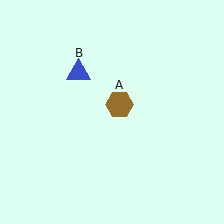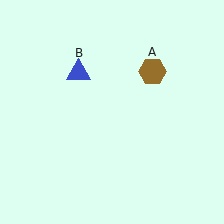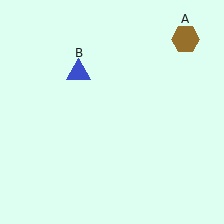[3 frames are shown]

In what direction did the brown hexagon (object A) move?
The brown hexagon (object A) moved up and to the right.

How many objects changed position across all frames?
1 object changed position: brown hexagon (object A).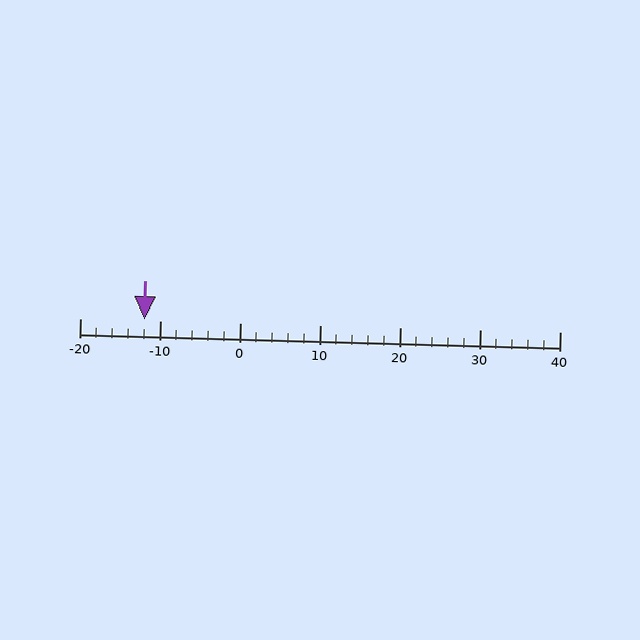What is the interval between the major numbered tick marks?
The major tick marks are spaced 10 units apart.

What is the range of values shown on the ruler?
The ruler shows values from -20 to 40.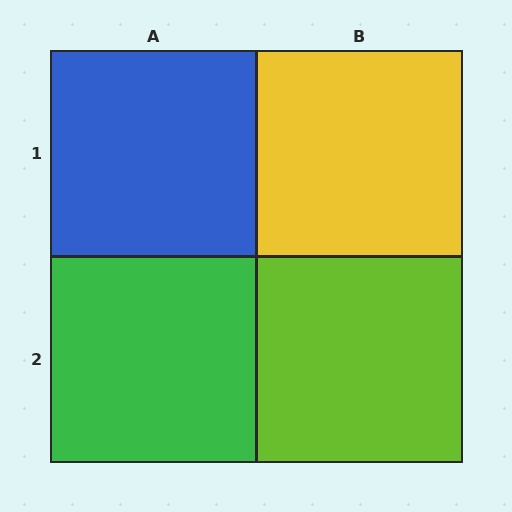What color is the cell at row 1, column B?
Yellow.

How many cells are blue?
1 cell is blue.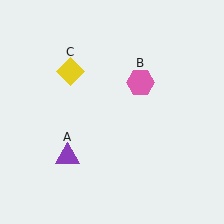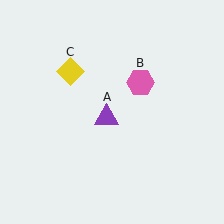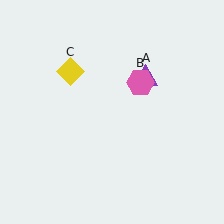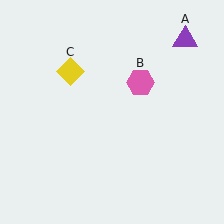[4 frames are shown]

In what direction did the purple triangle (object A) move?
The purple triangle (object A) moved up and to the right.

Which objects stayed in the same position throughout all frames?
Pink hexagon (object B) and yellow diamond (object C) remained stationary.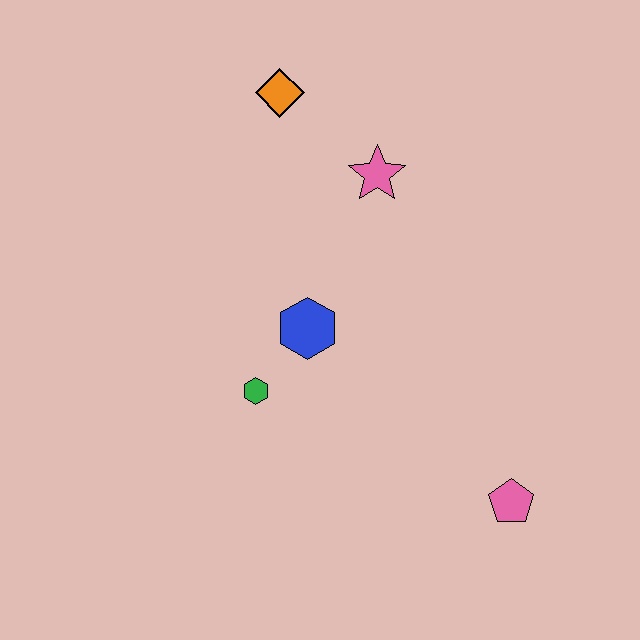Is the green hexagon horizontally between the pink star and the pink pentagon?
No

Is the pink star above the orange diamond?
No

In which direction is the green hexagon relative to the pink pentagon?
The green hexagon is to the left of the pink pentagon.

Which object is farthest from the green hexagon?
The orange diamond is farthest from the green hexagon.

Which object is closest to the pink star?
The orange diamond is closest to the pink star.